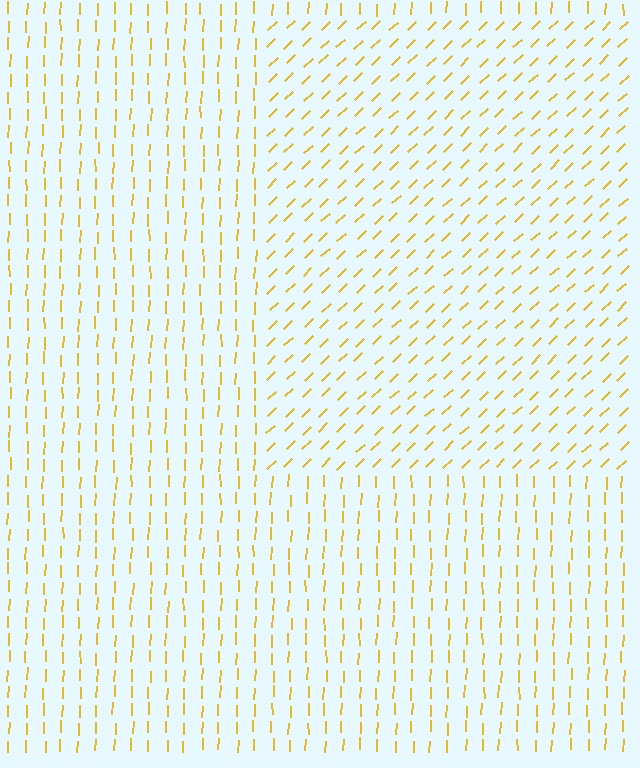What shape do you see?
I see a rectangle.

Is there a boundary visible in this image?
Yes, there is a texture boundary formed by a change in line orientation.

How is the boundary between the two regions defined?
The boundary is defined purely by a change in line orientation (approximately 45 degrees difference). All lines are the same color and thickness.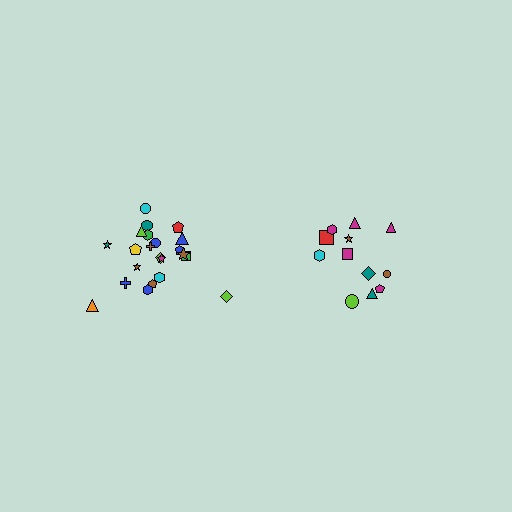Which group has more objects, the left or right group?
The left group.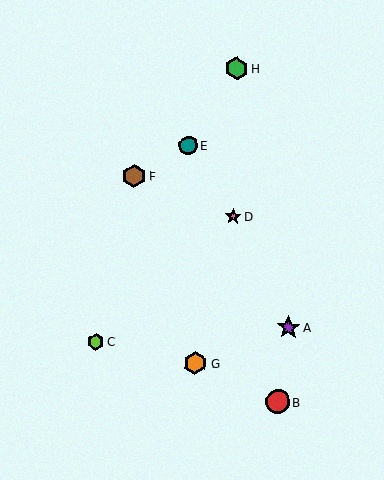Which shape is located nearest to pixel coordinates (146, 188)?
The brown hexagon (labeled F) at (134, 176) is nearest to that location.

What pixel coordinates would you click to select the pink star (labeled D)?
Click at (233, 217) to select the pink star D.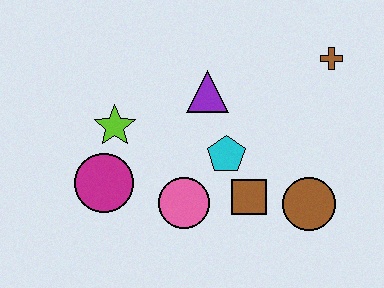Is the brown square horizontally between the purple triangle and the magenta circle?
No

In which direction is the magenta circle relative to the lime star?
The magenta circle is below the lime star.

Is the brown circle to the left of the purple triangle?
No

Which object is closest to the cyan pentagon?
The brown square is closest to the cyan pentagon.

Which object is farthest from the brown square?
The brown cross is farthest from the brown square.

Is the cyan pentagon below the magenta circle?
No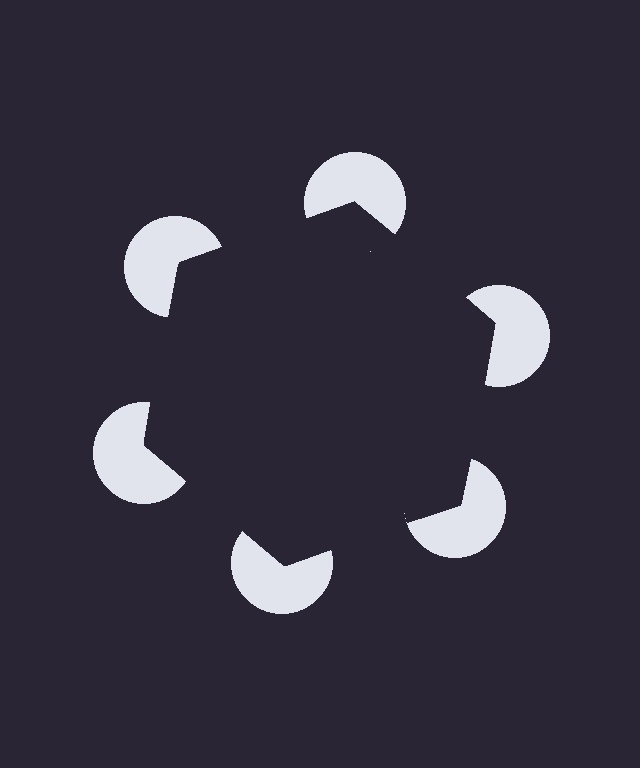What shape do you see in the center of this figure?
An illusory hexagon — its edges are inferred from the aligned wedge cuts in the pac-man discs, not physically drawn.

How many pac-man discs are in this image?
There are 6 — one at each vertex of the illusory hexagon.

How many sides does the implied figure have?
6 sides.